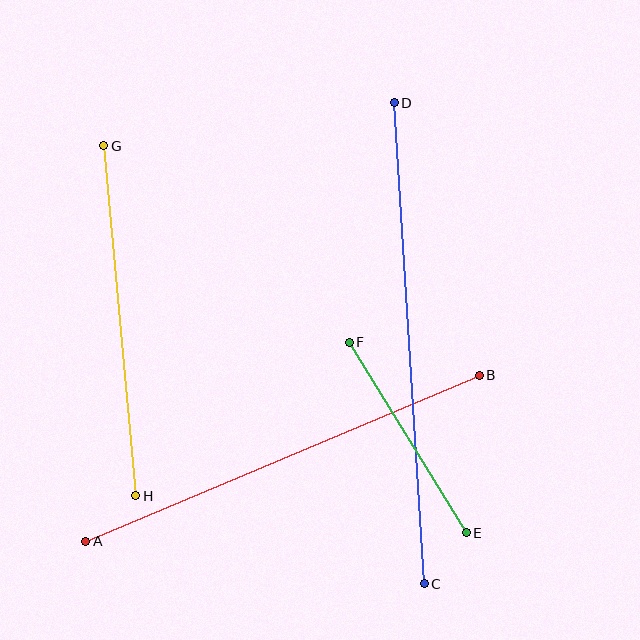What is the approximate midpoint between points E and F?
The midpoint is at approximately (408, 438) pixels.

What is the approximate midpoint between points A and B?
The midpoint is at approximately (283, 458) pixels.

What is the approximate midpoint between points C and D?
The midpoint is at approximately (409, 343) pixels.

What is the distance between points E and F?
The distance is approximately 224 pixels.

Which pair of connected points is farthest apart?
Points C and D are farthest apart.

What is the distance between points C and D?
The distance is approximately 482 pixels.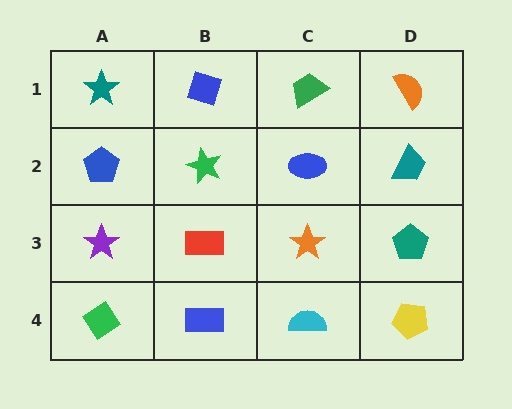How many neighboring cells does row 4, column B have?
3.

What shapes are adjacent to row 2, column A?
A teal star (row 1, column A), a purple star (row 3, column A), a green star (row 2, column B).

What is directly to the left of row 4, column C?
A blue rectangle.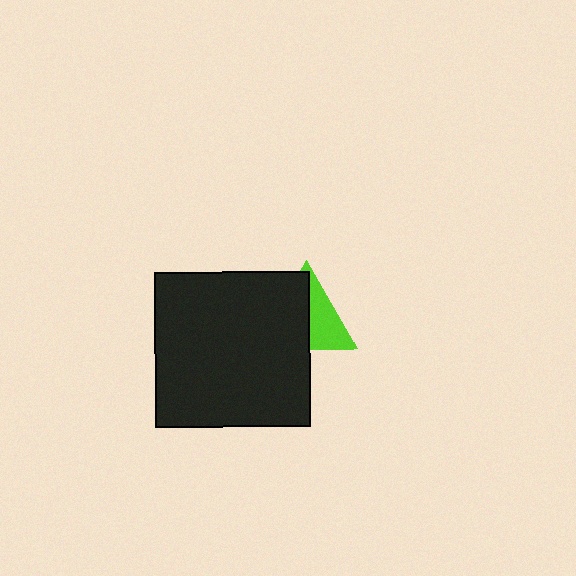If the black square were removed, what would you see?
You would see the complete lime triangle.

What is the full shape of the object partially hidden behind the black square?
The partially hidden object is a lime triangle.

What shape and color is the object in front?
The object in front is a black square.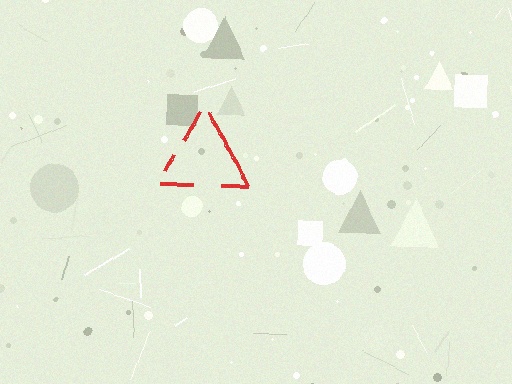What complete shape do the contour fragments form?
The contour fragments form a triangle.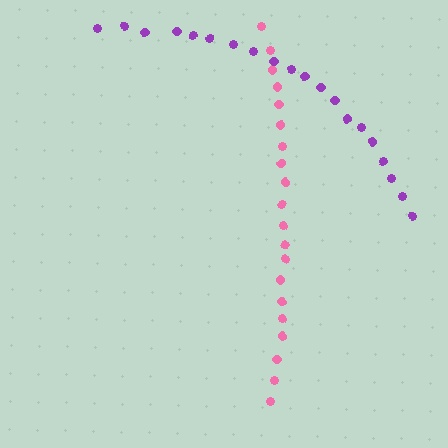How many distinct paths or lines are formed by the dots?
There are 2 distinct paths.